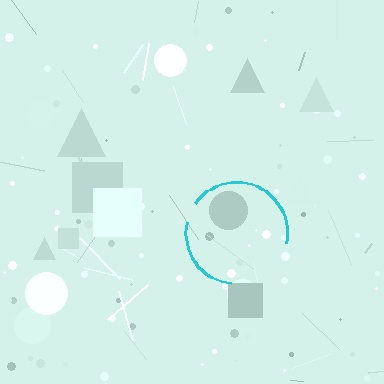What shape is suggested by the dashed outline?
The dashed outline suggests a circle.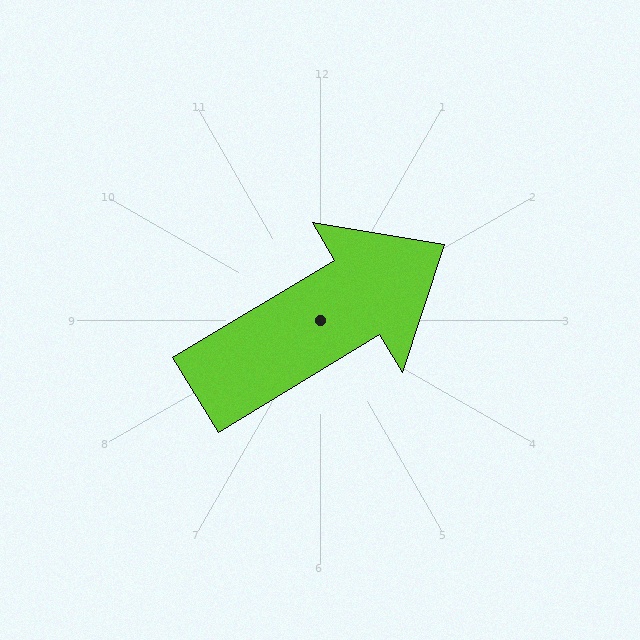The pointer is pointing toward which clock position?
Roughly 2 o'clock.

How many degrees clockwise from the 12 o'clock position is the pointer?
Approximately 59 degrees.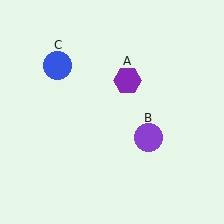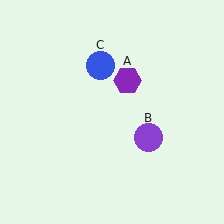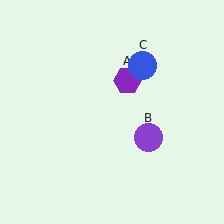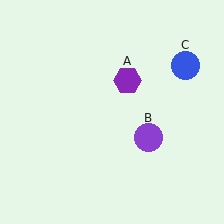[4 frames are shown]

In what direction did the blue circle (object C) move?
The blue circle (object C) moved right.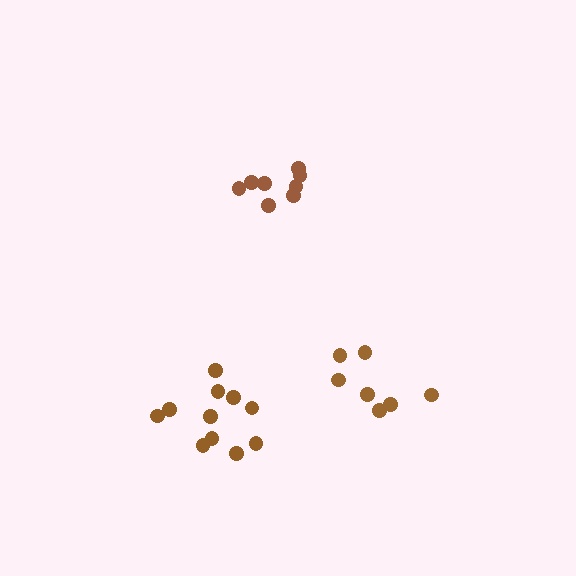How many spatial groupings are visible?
There are 3 spatial groupings.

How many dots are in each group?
Group 1: 7 dots, Group 2: 8 dots, Group 3: 11 dots (26 total).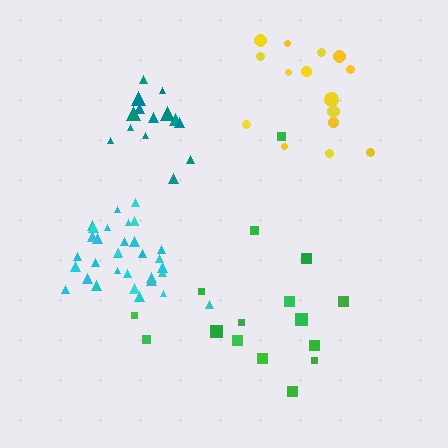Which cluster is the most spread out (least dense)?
Green.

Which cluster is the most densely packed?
Cyan.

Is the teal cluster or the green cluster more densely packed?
Teal.